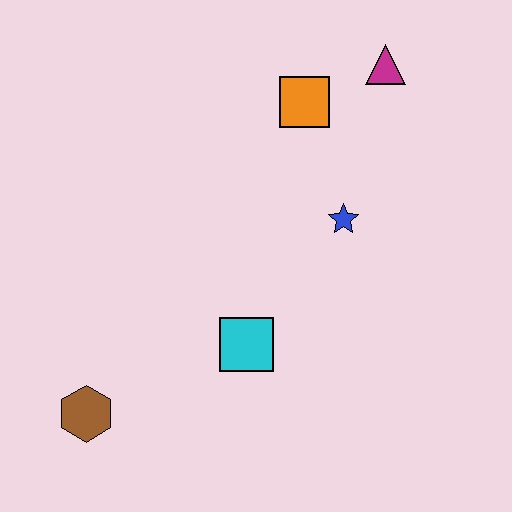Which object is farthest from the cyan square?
The magenta triangle is farthest from the cyan square.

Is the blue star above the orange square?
No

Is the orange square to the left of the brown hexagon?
No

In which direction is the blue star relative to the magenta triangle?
The blue star is below the magenta triangle.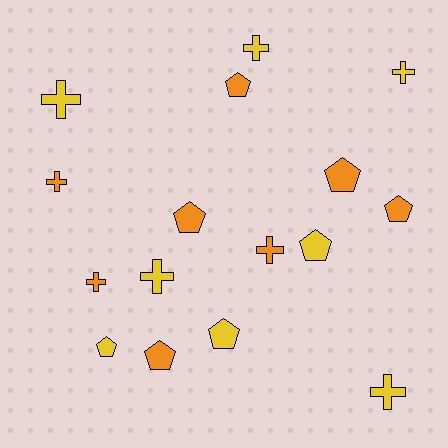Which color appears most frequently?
Orange, with 8 objects.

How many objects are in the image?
There are 16 objects.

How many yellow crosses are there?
There are 5 yellow crosses.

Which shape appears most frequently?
Cross, with 8 objects.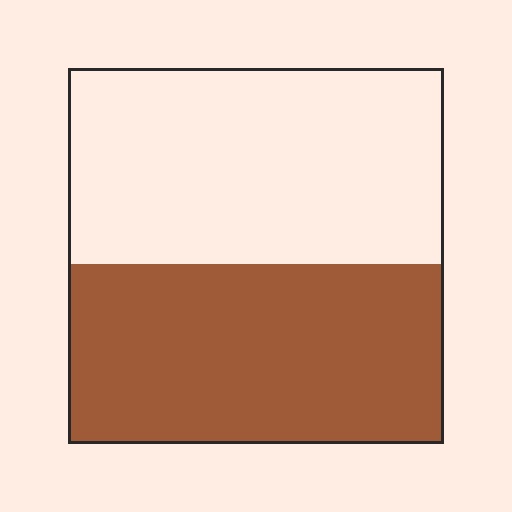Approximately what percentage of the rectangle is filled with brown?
Approximately 50%.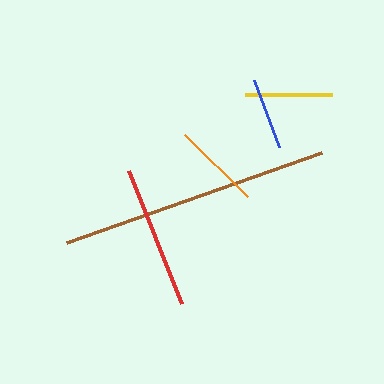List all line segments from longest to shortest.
From longest to shortest: brown, red, orange, yellow, blue.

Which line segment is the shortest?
The blue line is the shortest at approximately 72 pixels.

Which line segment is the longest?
The brown line is the longest at approximately 270 pixels.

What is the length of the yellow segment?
The yellow segment is approximately 88 pixels long.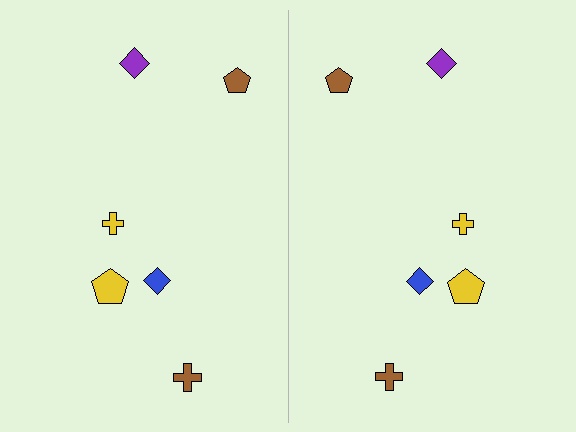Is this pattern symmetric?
Yes, this pattern has bilateral (reflection) symmetry.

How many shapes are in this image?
There are 12 shapes in this image.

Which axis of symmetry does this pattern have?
The pattern has a vertical axis of symmetry running through the center of the image.